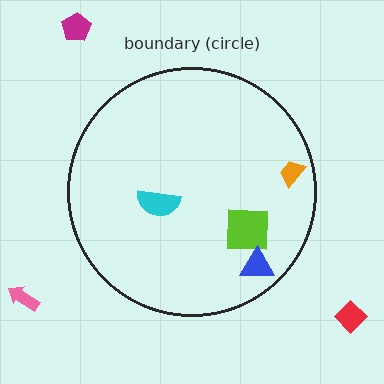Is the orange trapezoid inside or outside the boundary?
Inside.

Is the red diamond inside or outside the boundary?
Outside.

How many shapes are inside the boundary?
4 inside, 3 outside.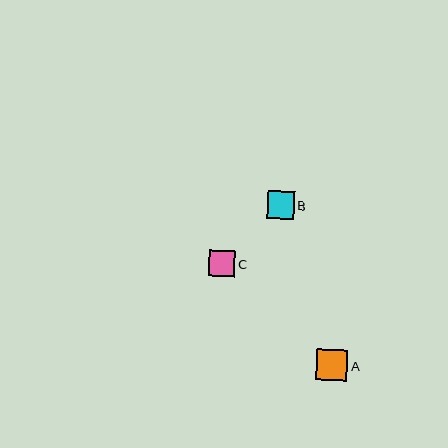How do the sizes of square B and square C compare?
Square B and square C are approximately the same size.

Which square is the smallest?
Square C is the smallest with a size of approximately 26 pixels.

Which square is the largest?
Square A is the largest with a size of approximately 31 pixels.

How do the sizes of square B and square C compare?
Square B and square C are approximately the same size.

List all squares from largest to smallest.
From largest to smallest: A, B, C.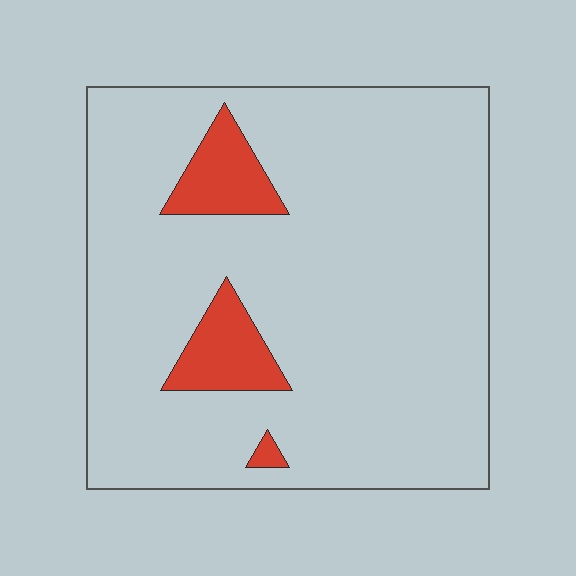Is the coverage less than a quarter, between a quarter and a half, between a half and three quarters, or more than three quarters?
Less than a quarter.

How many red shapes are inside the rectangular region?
3.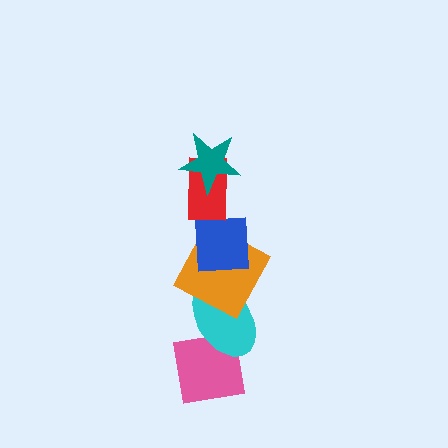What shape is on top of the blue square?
The red rectangle is on top of the blue square.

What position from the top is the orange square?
The orange square is 4th from the top.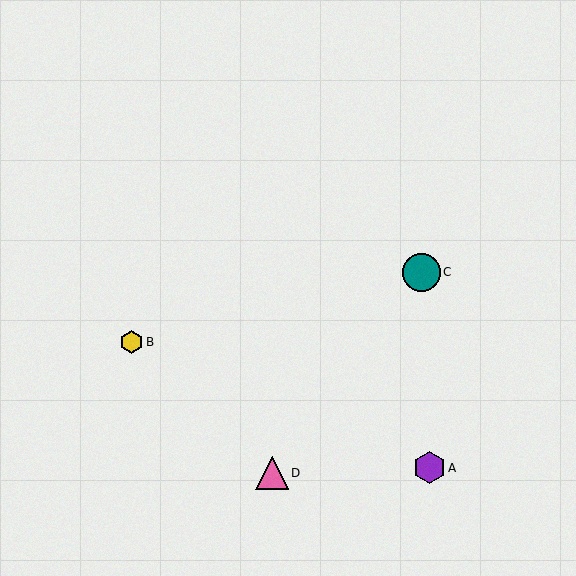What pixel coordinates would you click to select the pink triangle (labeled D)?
Click at (272, 473) to select the pink triangle D.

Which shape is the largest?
The teal circle (labeled C) is the largest.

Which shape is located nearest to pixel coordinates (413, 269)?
The teal circle (labeled C) at (421, 272) is nearest to that location.